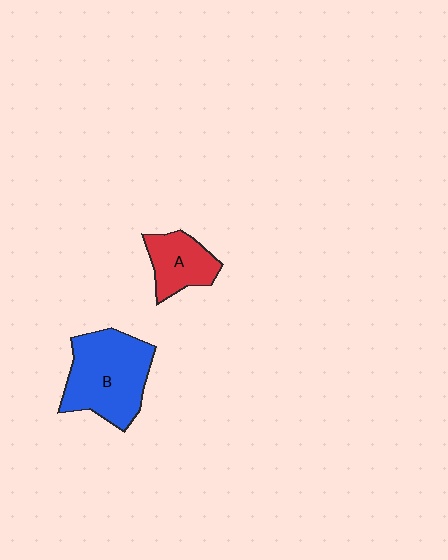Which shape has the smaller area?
Shape A (red).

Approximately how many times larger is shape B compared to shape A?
Approximately 1.9 times.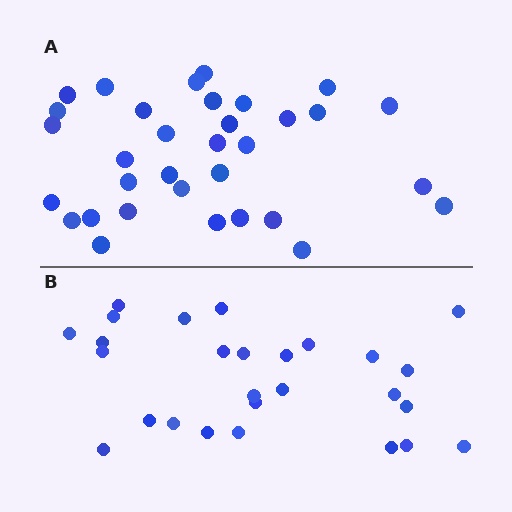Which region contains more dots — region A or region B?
Region A (the top region) has more dots.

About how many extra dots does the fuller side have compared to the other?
Region A has about 6 more dots than region B.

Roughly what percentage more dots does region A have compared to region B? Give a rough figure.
About 20% more.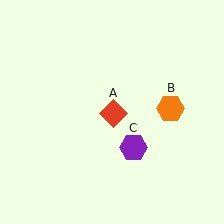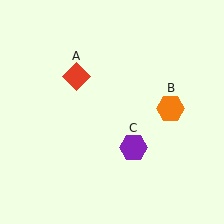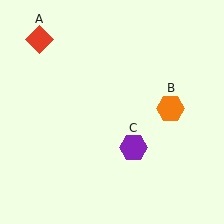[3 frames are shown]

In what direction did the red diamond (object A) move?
The red diamond (object A) moved up and to the left.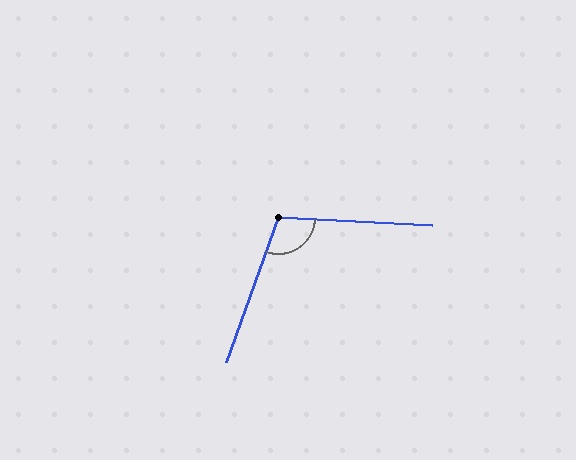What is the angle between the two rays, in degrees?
Approximately 107 degrees.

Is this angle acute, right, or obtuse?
It is obtuse.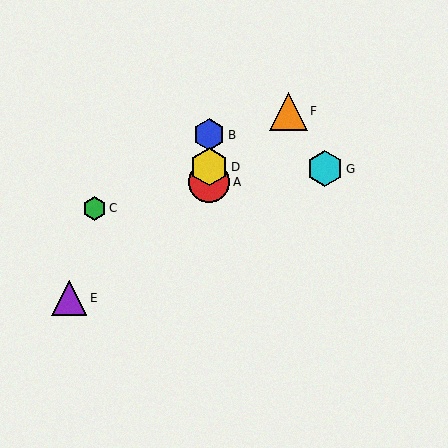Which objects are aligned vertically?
Objects A, B, D are aligned vertically.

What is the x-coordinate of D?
Object D is at x≈209.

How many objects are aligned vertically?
3 objects (A, B, D) are aligned vertically.